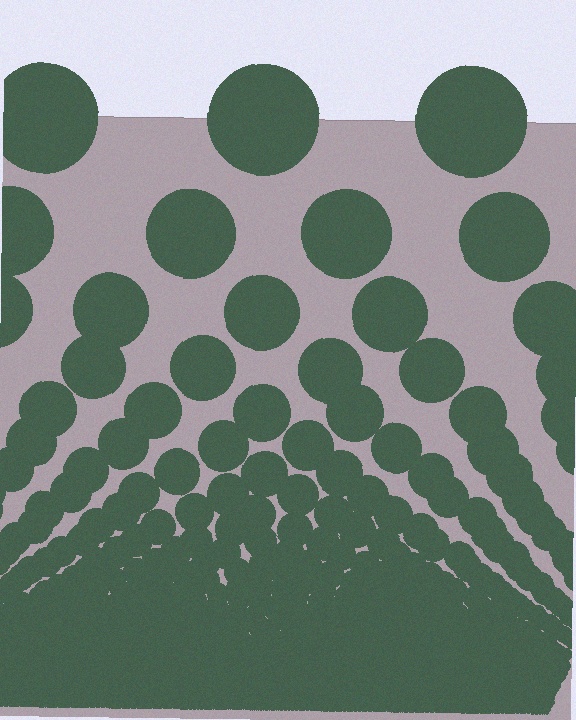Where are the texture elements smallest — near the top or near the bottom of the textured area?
Near the bottom.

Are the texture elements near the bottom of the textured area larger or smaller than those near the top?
Smaller. The gradient is inverted — elements near the bottom are smaller and denser.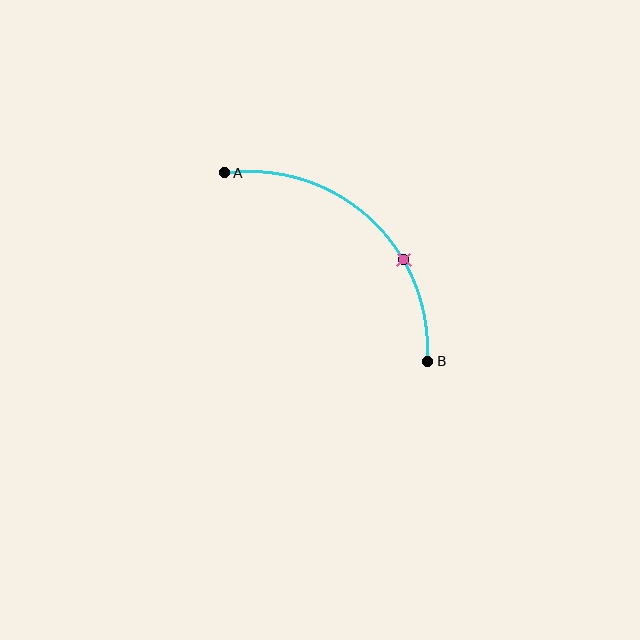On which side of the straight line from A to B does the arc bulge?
The arc bulges above and to the right of the straight line connecting A and B.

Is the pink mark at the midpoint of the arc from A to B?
No. The pink mark lies on the arc but is closer to endpoint B. The arc midpoint would be at the point on the curve equidistant along the arc from both A and B.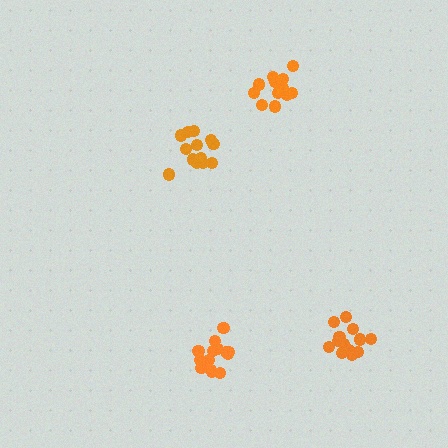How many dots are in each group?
Group 1: 16 dots, Group 2: 14 dots, Group 3: 14 dots, Group 4: 13 dots (57 total).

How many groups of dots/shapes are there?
There are 4 groups.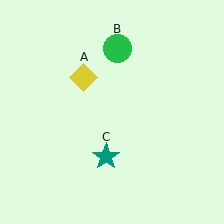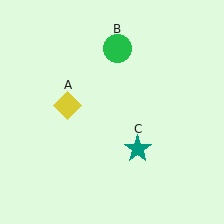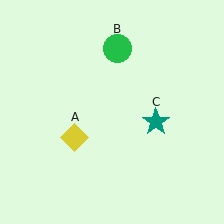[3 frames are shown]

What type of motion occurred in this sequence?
The yellow diamond (object A), teal star (object C) rotated counterclockwise around the center of the scene.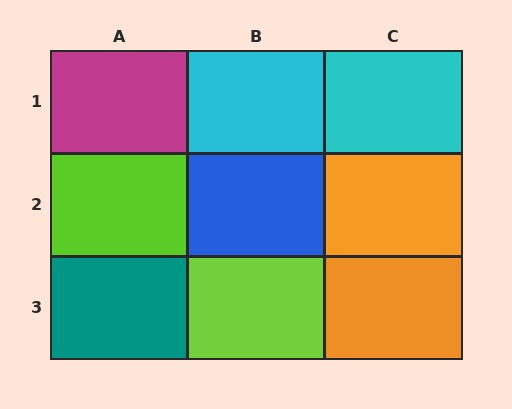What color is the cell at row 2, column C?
Orange.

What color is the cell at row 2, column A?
Lime.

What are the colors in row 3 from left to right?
Teal, lime, orange.